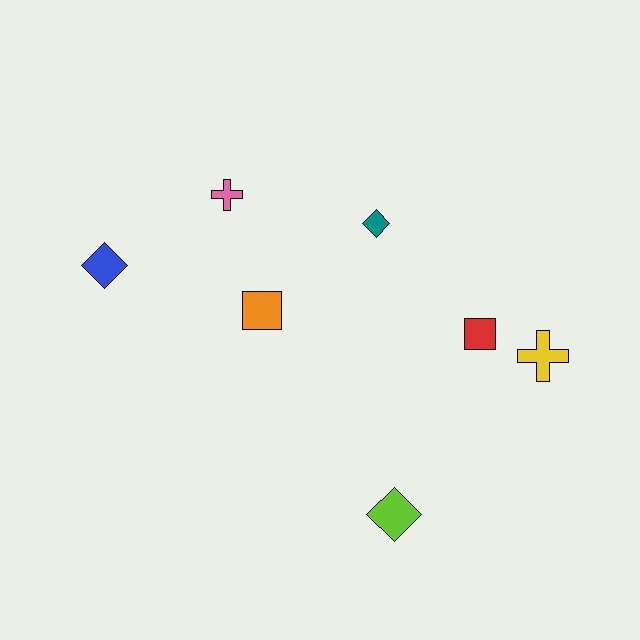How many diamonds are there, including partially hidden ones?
There are 3 diamonds.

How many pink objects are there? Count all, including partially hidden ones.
There is 1 pink object.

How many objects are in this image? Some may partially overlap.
There are 7 objects.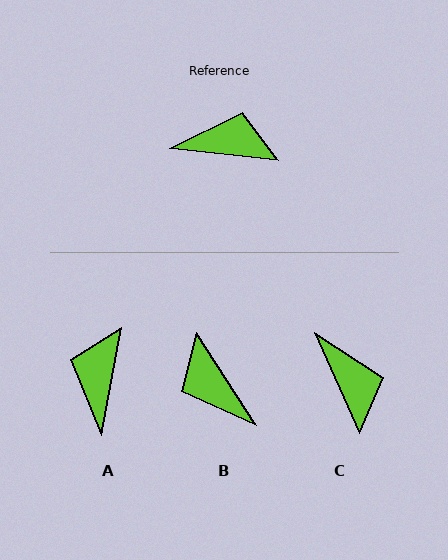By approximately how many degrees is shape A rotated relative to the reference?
Approximately 86 degrees counter-clockwise.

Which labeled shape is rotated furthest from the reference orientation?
B, about 129 degrees away.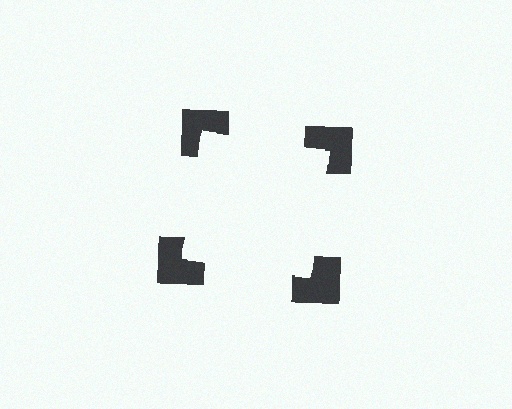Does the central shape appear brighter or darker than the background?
It typically appears slightly brighter than the background, even though no actual brightness change is drawn.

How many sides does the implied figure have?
4 sides.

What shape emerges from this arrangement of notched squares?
An illusory square — its edges are inferred from the aligned wedge cuts in the notched squares, not physically drawn.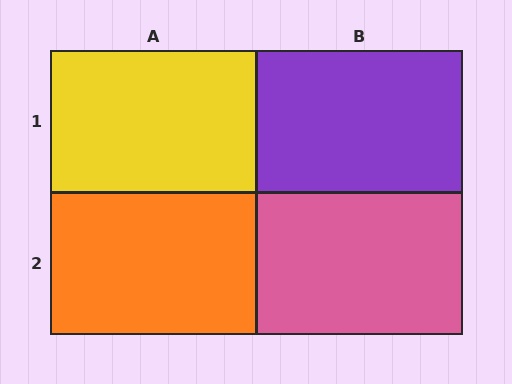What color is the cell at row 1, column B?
Purple.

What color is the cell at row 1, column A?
Yellow.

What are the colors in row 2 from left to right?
Orange, pink.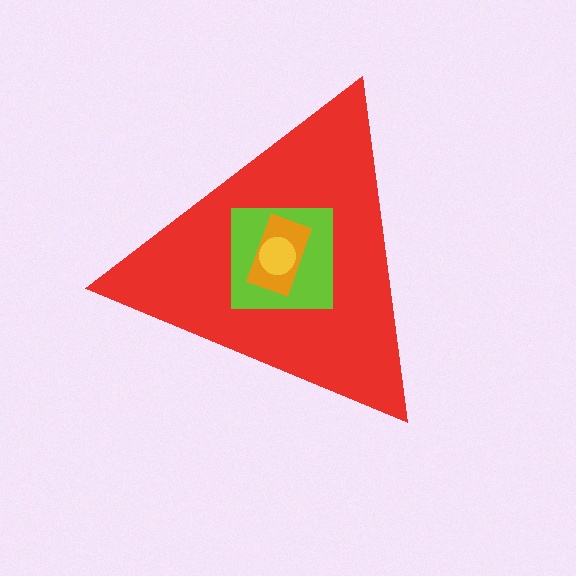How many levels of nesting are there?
4.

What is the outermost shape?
The red triangle.